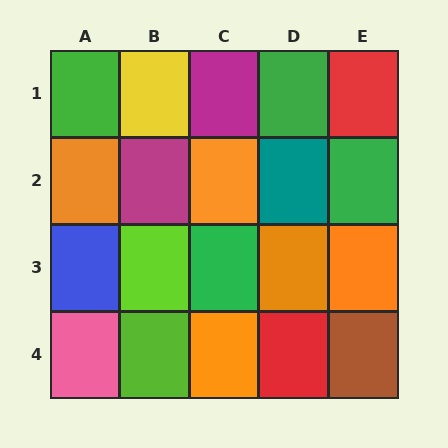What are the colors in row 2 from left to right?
Orange, magenta, orange, teal, green.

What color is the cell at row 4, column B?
Lime.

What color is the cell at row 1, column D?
Green.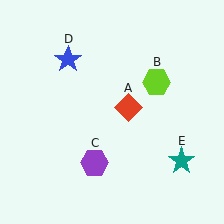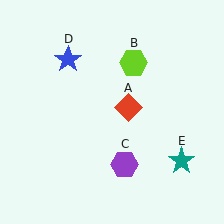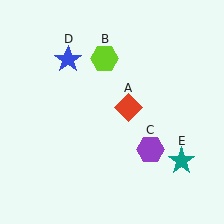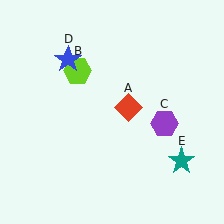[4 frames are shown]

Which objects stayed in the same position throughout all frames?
Red diamond (object A) and blue star (object D) and teal star (object E) remained stationary.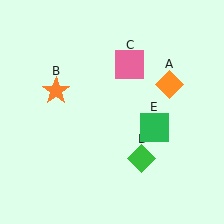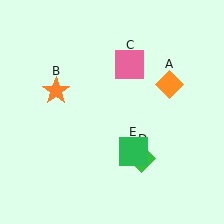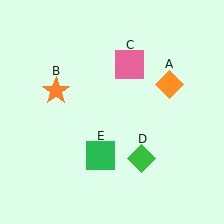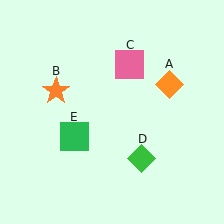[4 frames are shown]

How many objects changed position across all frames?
1 object changed position: green square (object E).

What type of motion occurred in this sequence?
The green square (object E) rotated clockwise around the center of the scene.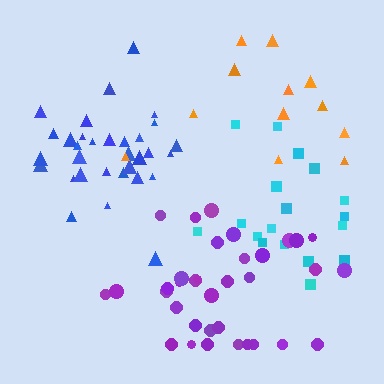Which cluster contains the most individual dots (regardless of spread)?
Purple (35).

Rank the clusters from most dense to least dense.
blue, cyan, purple, orange.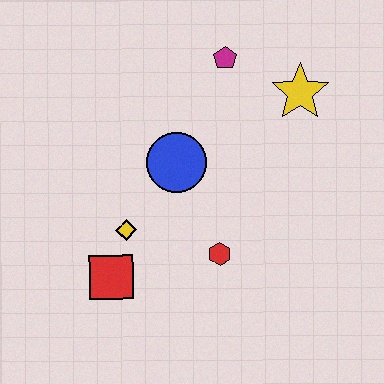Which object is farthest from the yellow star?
The red square is farthest from the yellow star.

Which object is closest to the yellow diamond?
The red square is closest to the yellow diamond.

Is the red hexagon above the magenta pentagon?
No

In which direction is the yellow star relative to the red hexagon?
The yellow star is above the red hexagon.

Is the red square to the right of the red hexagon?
No